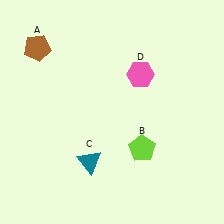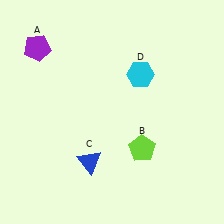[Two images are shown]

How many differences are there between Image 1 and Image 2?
There are 3 differences between the two images.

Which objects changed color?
A changed from brown to purple. C changed from teal to blue. D changed from pink to cyan.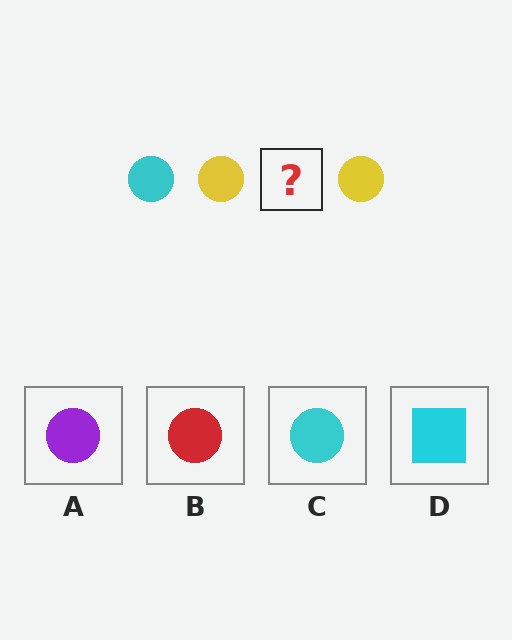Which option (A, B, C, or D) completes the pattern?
C.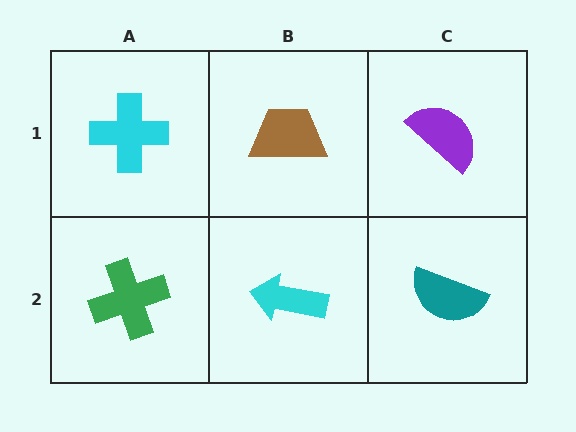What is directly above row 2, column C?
A purple semicircle.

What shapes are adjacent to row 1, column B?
A cyan arrow (row 2, column B), a cyan cross (row 1, column A), a purple semicircle (row 1, column C).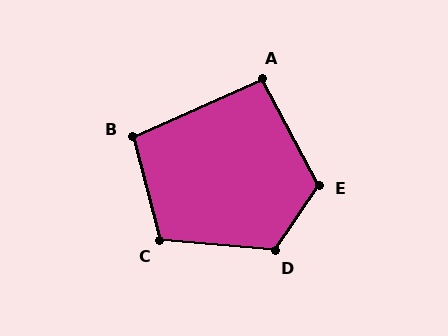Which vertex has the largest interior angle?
D, at approximately 119 degrees.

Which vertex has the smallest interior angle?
A, at approximately 94 degrees.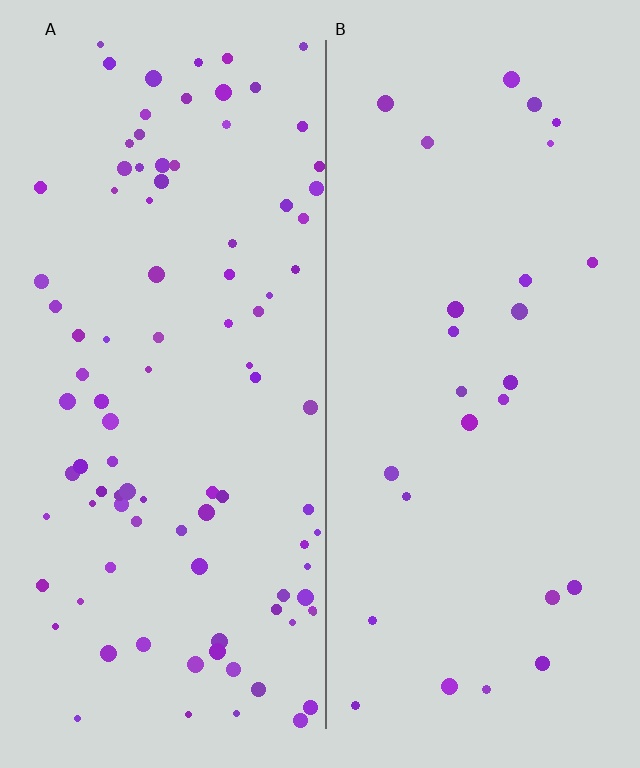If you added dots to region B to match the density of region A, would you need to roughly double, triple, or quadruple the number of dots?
Approximately quadruple.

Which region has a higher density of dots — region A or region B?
A (the left).